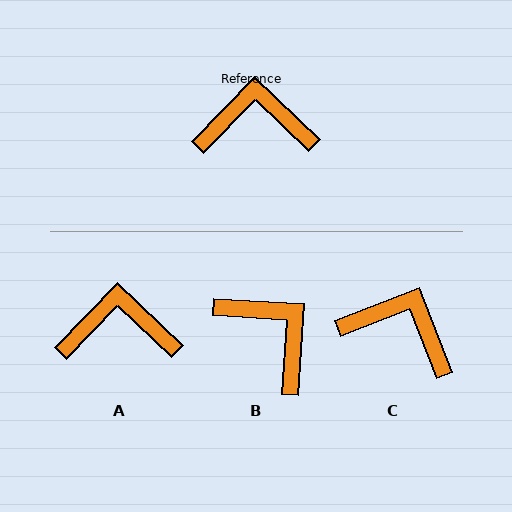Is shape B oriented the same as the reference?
No, it is off by about 50 degrees.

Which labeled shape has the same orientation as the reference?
A.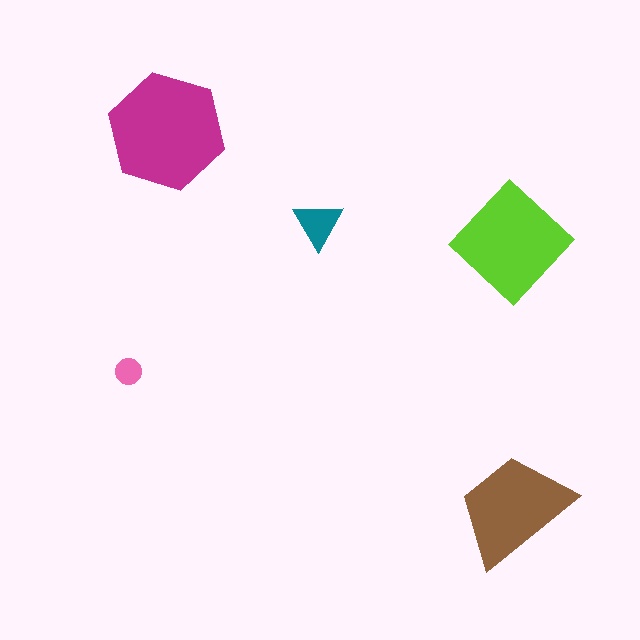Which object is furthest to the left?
The pink circle is leftmost.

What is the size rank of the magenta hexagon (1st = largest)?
1st.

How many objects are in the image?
There are 5 objects in the image.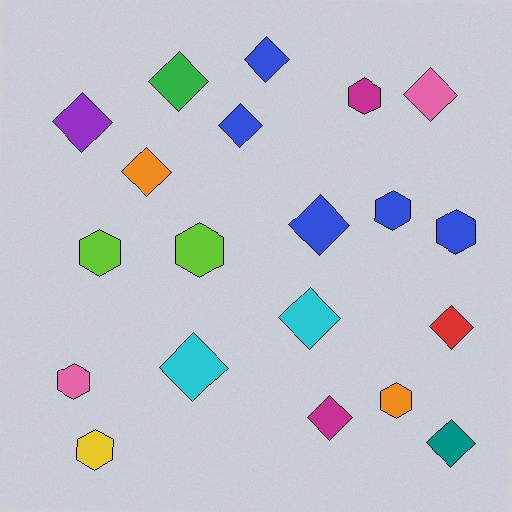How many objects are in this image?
There are 20 objects.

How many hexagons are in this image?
There are 8 hexagons.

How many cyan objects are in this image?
There are 2 cyan objects.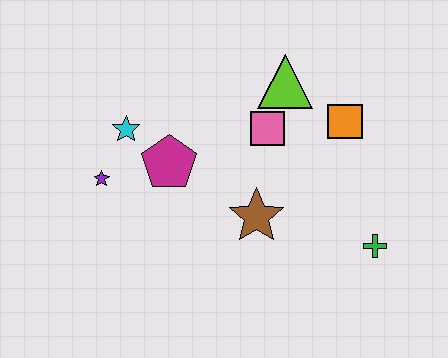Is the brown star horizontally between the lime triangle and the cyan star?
Yes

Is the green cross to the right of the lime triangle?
Yes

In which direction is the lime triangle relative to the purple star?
The lime triangle is to the right of the purple star.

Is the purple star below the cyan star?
Yes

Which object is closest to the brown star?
The pink square is closest to the brown star.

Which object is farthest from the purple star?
The green cross is farthest from the purple star.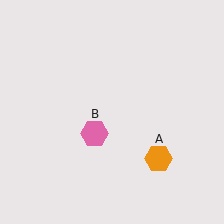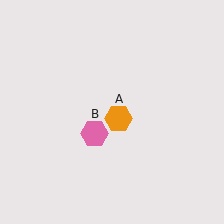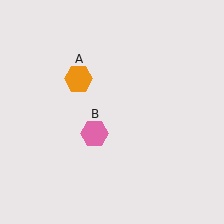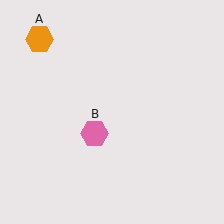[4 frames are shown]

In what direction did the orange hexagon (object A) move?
The orange hexagon (object A) moved up and to the left.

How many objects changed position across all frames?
1 object changed position: orange hexagon (object A).